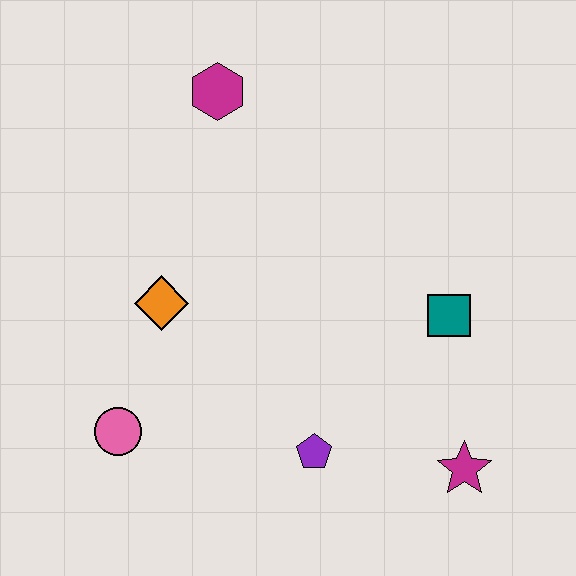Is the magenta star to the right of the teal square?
Yes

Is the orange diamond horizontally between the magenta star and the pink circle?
Yes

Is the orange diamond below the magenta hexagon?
Yes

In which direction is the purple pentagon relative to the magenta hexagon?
The purple pentagon is below the magenta hexagon.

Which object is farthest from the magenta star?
The magenta hexagon is farthest from the magenta star.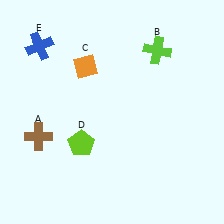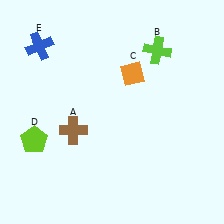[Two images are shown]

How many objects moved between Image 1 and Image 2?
3 objects moved between the two images.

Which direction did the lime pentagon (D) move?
The lime pentagon (D) moved left.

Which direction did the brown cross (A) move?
The brown cross (A) moved right.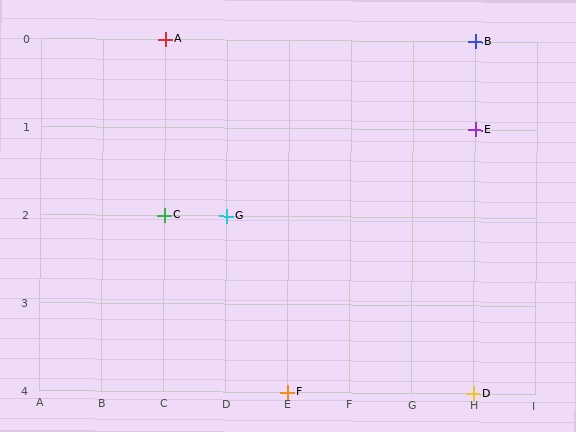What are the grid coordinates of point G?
Point G is at grid coordinates (D, 2).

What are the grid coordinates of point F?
Point F is at grid coordinates (E, 4).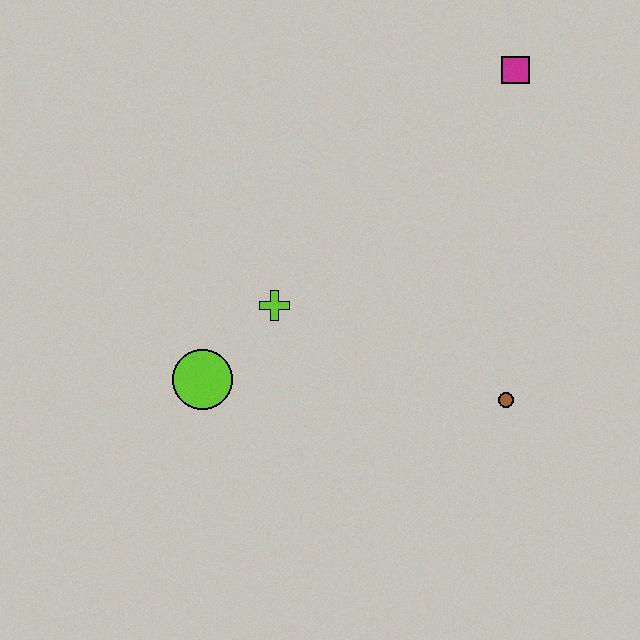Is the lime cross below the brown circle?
No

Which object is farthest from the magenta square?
The lime circle is farthest from the magenta square.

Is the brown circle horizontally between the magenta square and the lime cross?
Yes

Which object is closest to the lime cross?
The lime circle is closest to the lime cross.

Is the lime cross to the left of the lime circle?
No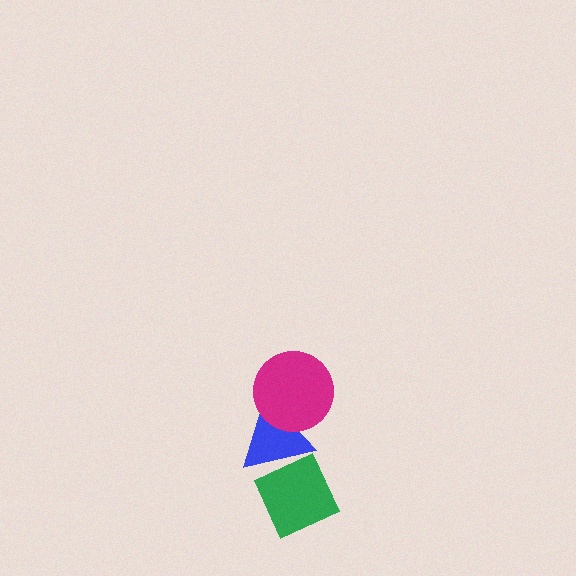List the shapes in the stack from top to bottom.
From top to bottom: the magenta circle, the blue triangle, the green diamond.